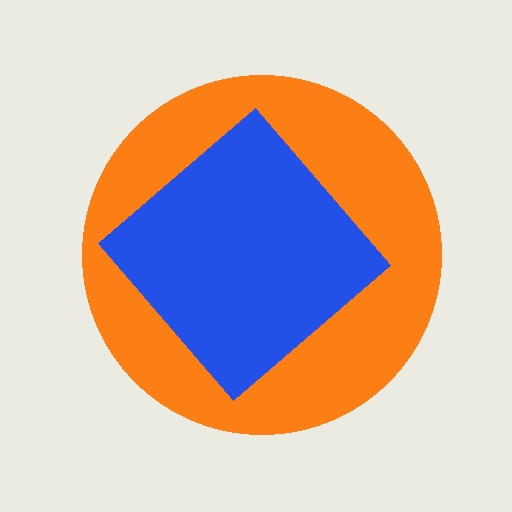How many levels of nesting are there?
2.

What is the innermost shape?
The blue diamond.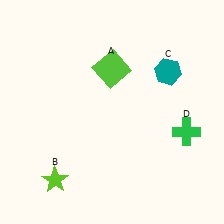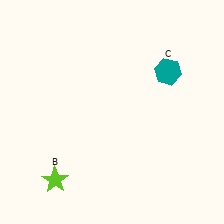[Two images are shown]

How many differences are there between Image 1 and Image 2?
There are 2 differences between the two images.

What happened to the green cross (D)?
The green cross (D) was removed in Image 2. It was in the bottom-right area of Image 1.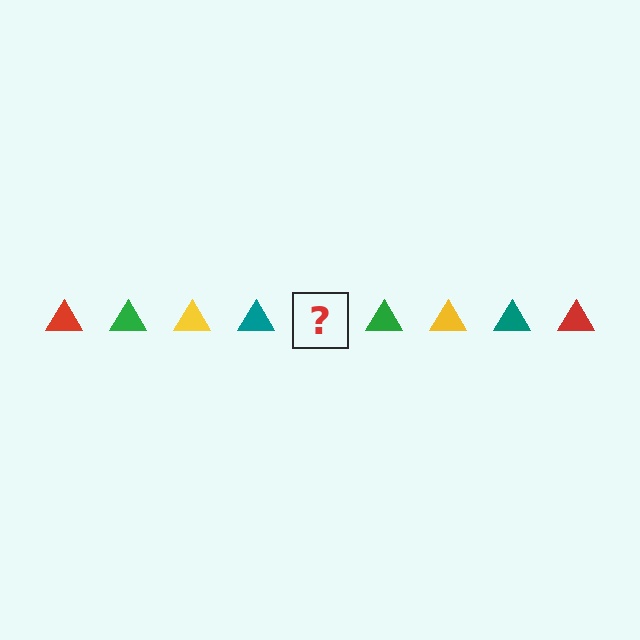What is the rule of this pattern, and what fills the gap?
The rule is that the pattern cycles through red, green, yellow, teal triangles. The gap should be filled with a red triangle.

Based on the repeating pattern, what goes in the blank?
The blank should be a red triangle.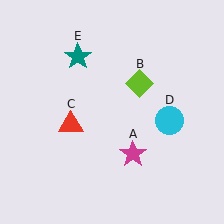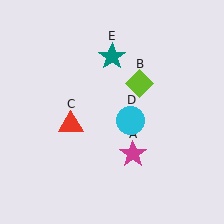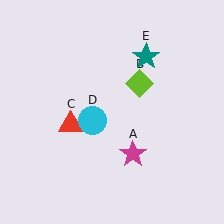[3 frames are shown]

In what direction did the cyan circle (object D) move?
The cyan circle (object D) moved left.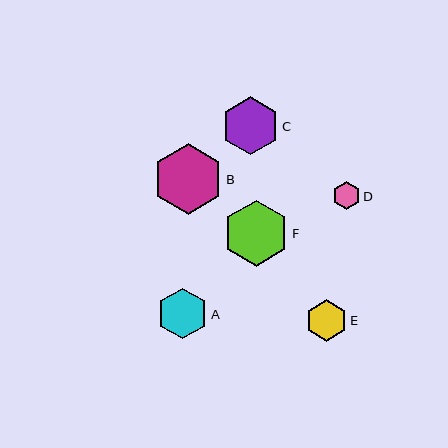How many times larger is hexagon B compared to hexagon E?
Hexagon B is approximately 1.7 times the size of hexagon E.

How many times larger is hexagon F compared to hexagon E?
Hexagon F is approximately 1.6 times the size of hexagon E.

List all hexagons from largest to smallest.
From largest to smallest: B, F, C, A, E, D.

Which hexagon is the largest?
Hexagon B is the largest with a size of approximately 71 pixels.